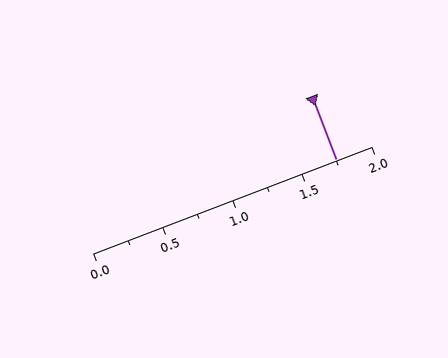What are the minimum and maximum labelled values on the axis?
The axis runs from 0.0 to 2.0.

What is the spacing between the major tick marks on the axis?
The major ticks are spaced 0.5 apart.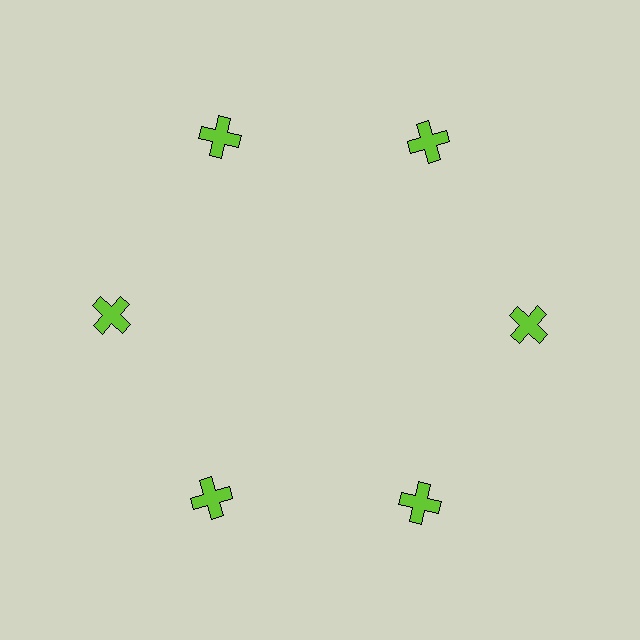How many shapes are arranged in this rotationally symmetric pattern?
There are 6 shapes, arranged in 6 groups of 1.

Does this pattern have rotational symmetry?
Yes, this pattern has 6-fold rotational symmetry. It looks the same after rotating 60 degrees around the center.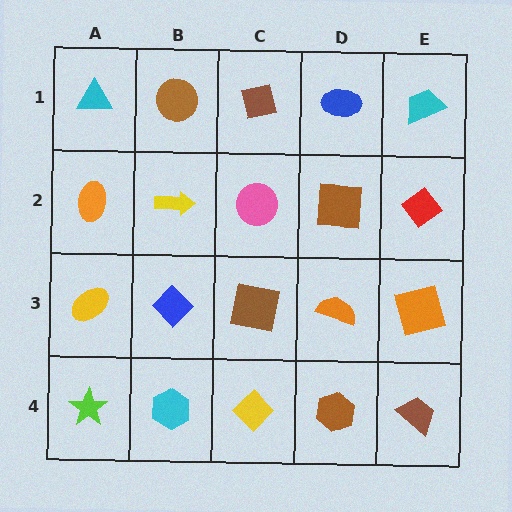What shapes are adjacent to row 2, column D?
A blue ellipse (row 1, column D), an orange semicircle (row 3, column D), a pink circle (row 2, column C), a red diamond (row 2, column E).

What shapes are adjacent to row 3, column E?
A red diamond (row 2, column E), a brown trapezoid (row 4, column E), an orange semicircle (row 3, column D).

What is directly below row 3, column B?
A cyan hexagon.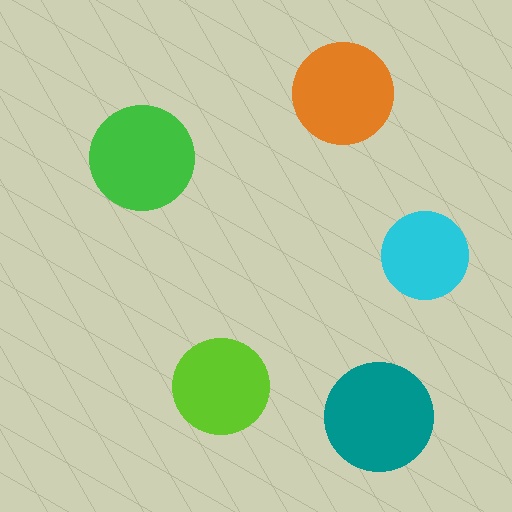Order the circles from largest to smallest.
the teal one, the green one, the orange one, the lime one, the cyan one.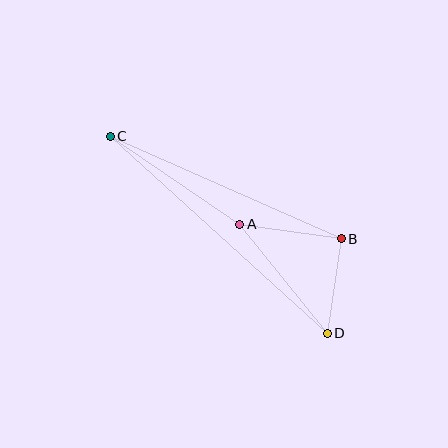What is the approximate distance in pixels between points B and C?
The distance between B and C is approximately 253 pixels.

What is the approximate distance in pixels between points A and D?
The distance between A and D is approximately 140 pixels.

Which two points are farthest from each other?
Points C and D are farthest from each other.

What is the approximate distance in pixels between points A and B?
The distance between A and B is approximately 103 pixels.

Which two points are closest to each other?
Points B and D are closest to each other.